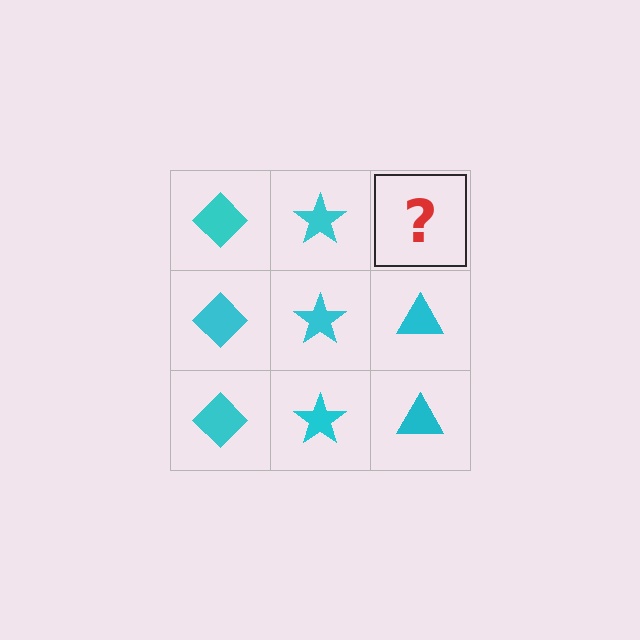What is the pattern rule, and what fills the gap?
The rule is that each column has a consistent shape. The gap should be filled with a cyan triangle.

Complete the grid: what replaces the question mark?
The question mark should be replaced with a cyan triangle.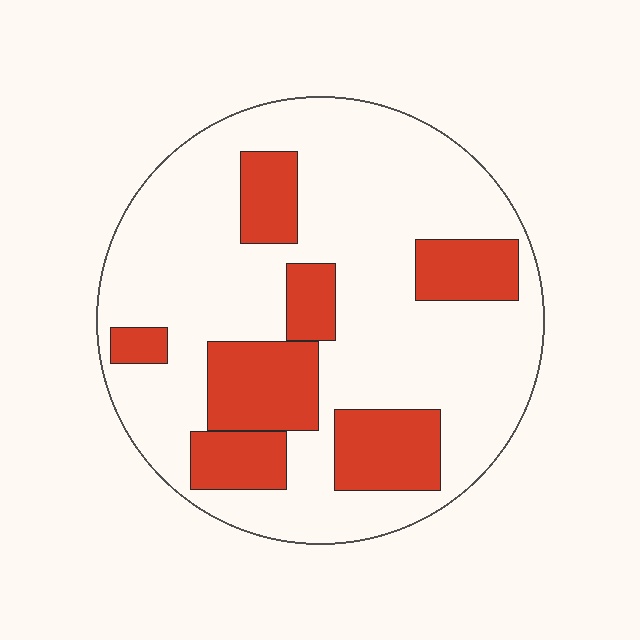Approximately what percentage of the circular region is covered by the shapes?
Approximately 25%.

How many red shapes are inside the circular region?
7.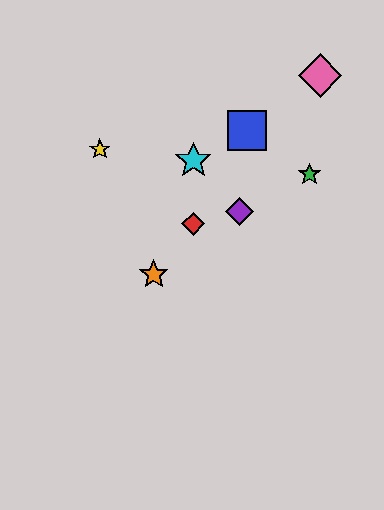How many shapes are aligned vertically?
2 shapes (the red diamond, the cyan star) are aligned vertically.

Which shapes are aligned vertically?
The red diamond, the cyan star are aligned vertically.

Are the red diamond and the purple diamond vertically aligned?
No, the red diamond is at x≈193 and the purple diamond is at x≈240.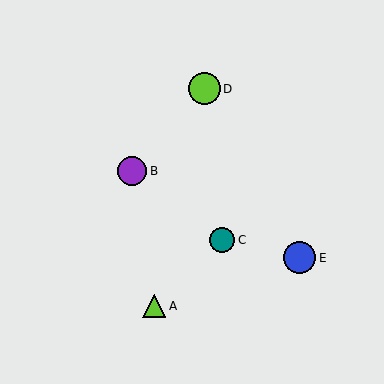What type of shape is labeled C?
Shape C is a teal circle.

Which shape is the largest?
The blue circle (labeled E) is the largest.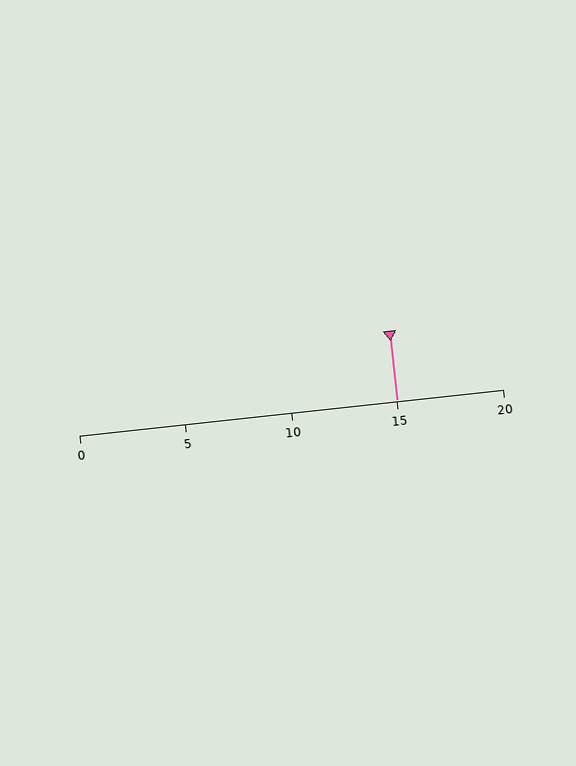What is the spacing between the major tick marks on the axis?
The major ticks are spaced 5 apart.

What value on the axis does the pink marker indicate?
The marker indicates approximately 15.